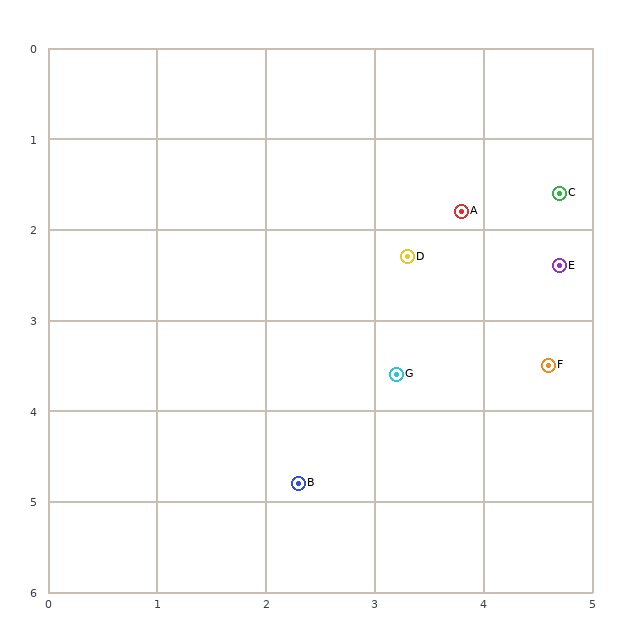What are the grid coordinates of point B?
Point B is at approximately (2.3, 4.8).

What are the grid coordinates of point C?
Point C is at approximately (4.7, 1.6).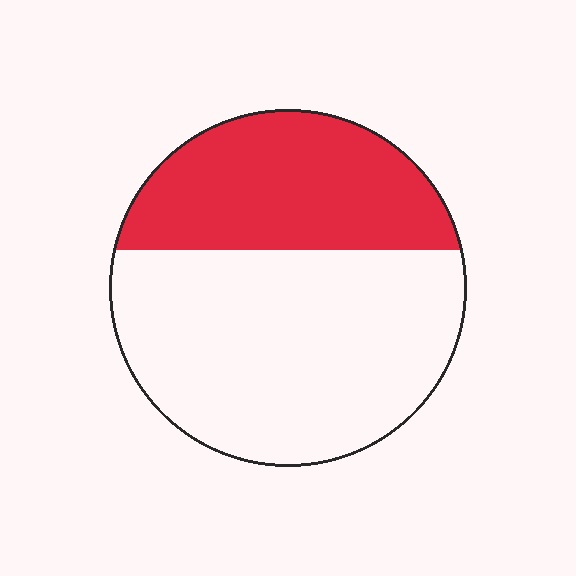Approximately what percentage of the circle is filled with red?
Approximately 35%.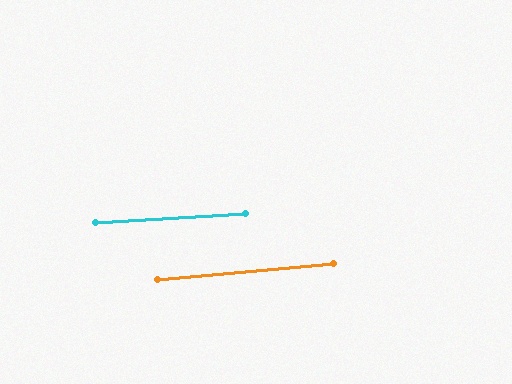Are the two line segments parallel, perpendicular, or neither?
Parallel — their directions differ by only 1.9°.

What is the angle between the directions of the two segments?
Approximately 2 degrees.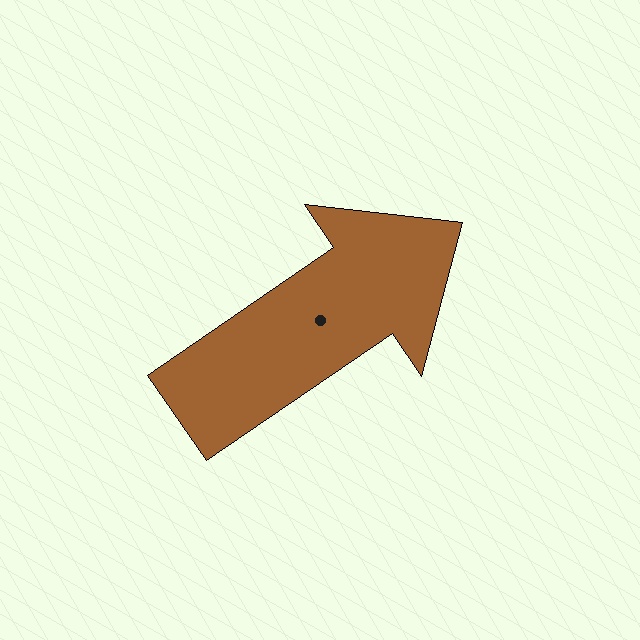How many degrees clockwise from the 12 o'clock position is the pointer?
Approximately 56 degrees.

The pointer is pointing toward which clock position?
Roughly 2 o'clock.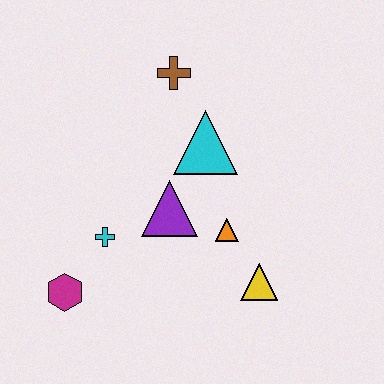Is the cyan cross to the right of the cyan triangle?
No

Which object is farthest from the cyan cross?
The brown cross is farthest from the cyan cross.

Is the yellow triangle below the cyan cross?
Yes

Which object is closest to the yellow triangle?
The orange triangle is closest to the yellow triangle.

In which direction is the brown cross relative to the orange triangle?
The brown cross is above the orange triangle.